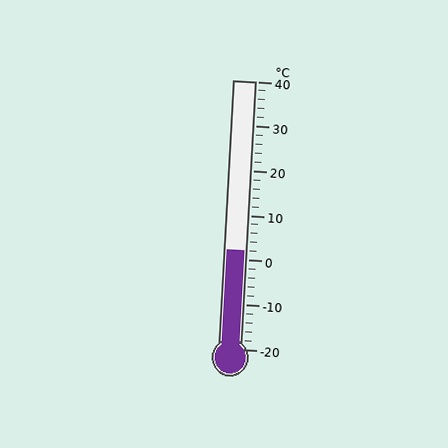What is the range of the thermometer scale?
The thermometer scale ranges from -20°C to 40°C.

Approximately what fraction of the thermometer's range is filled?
The thermometer is filled to approximately 35% of its range.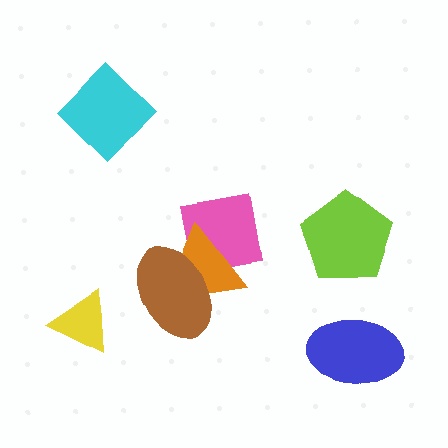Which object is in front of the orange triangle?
The brown ellipse is in front of the orange triangle.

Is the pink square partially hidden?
Yes, it is partially covered by another shape.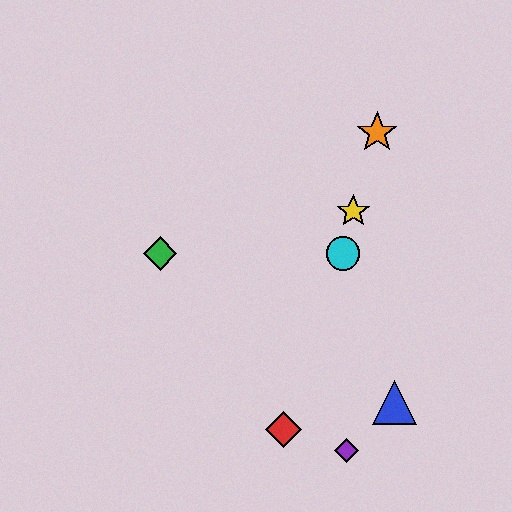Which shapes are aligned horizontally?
The green diamond, the cyan circle are aligned horizontally.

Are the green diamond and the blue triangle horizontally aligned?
No, the green diamond is at y≈253 and the blue triangle is at y≈402.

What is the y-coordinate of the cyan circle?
The cyan circle is at y≈253.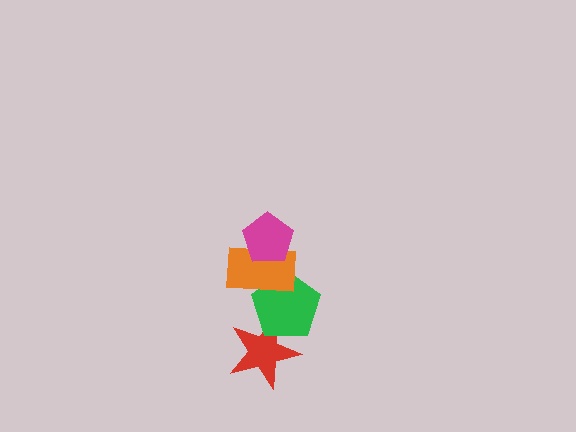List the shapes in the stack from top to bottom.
From top to bottom: the magenta pentagon, the orange rectangle, the green pentagon, the red star.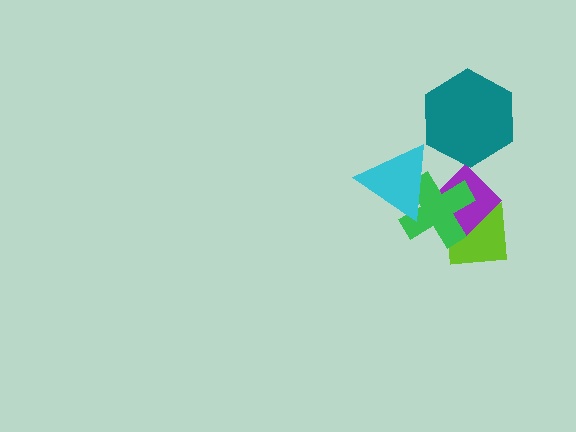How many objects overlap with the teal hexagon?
0 objects overlap with the teal hexagon.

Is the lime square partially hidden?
Yes, it is partially covered by another shape.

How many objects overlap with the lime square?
2 objects overlap with the lime square.